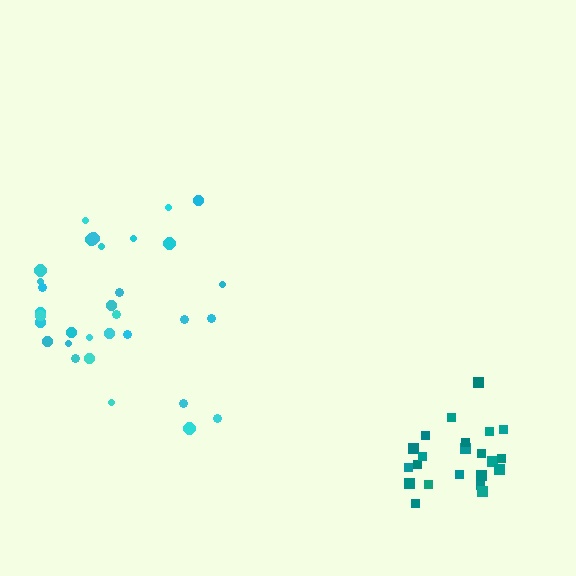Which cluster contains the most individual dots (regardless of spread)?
Cyan (32).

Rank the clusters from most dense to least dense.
teal, cyan.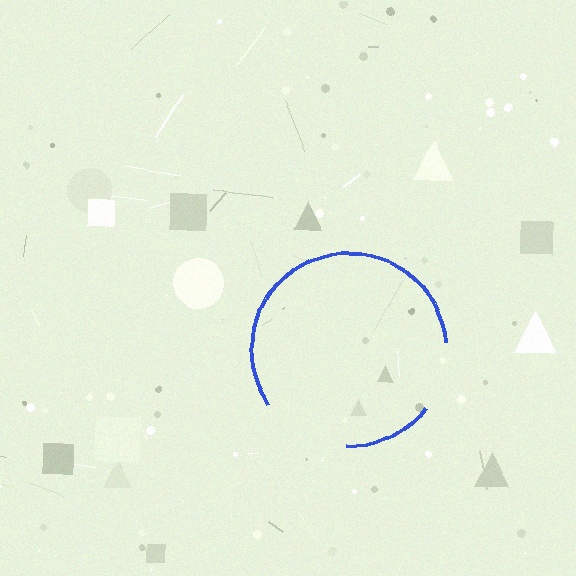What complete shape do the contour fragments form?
The contour fragments form a circle.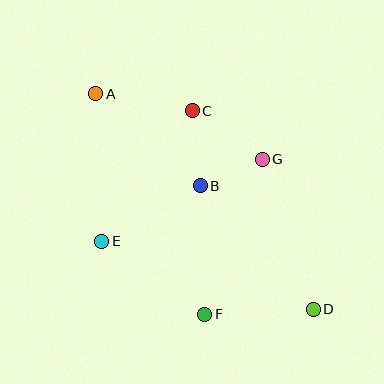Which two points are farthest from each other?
Points A and D are farthest from each other.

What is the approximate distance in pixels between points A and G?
The distance between A and G is approximately 179 pixels.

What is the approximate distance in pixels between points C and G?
The distance between C and G is approximately 85 pixels.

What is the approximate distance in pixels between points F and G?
The distance between F and G is approximately 165 pixels.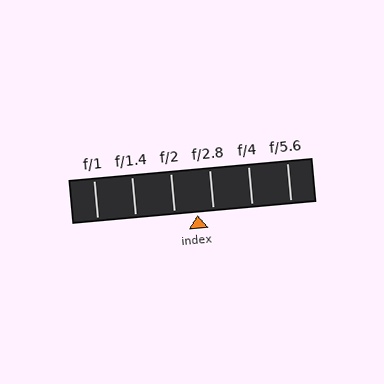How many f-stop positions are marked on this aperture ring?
There are 6 f-stop positions marked.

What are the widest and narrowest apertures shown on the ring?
The widest aperture shown is f/1 and the narrowest is f/5.6.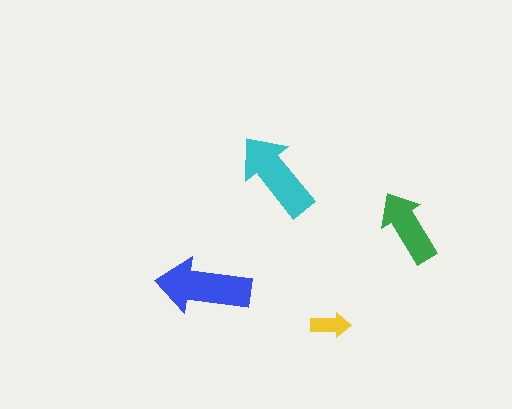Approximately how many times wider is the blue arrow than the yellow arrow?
About 2.5 times wider.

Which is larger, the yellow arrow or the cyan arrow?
The cyan one.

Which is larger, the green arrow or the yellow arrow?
The green one.